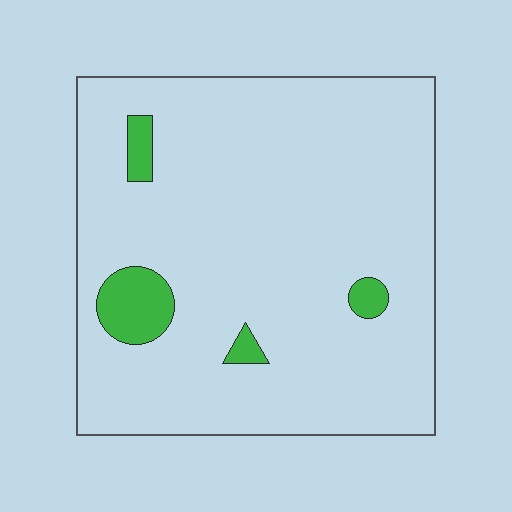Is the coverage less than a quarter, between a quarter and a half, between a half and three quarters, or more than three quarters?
Less than a quarter.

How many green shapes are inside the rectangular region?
4.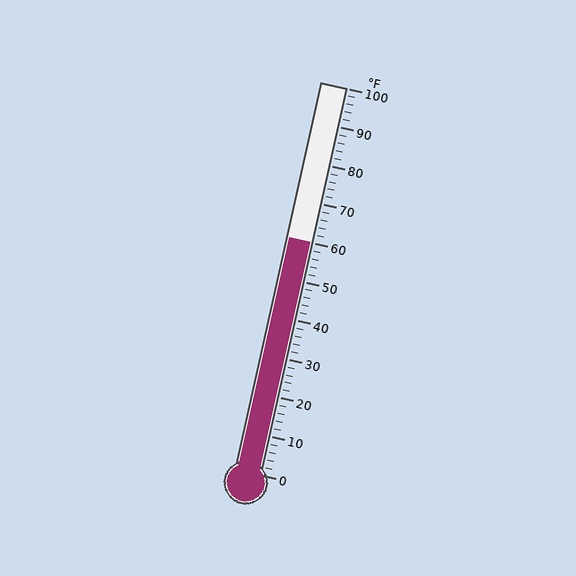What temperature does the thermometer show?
The thermometer shows approximately 60°F.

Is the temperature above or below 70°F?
The temperature is below 70°F.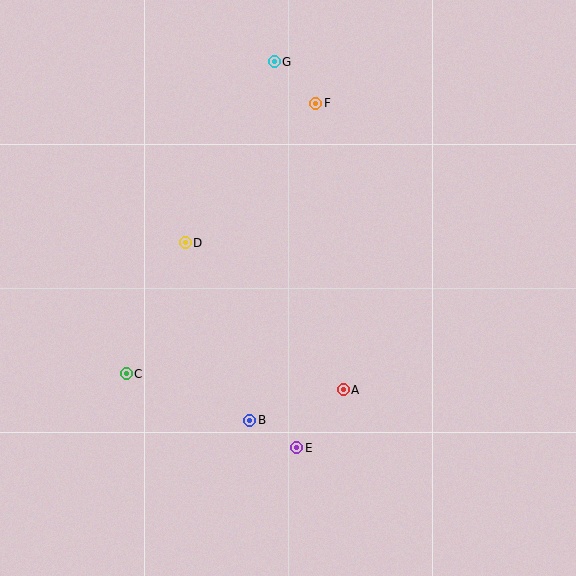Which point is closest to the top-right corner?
Point F is closest to the top-right corner.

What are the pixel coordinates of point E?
Point E is at (297, 448).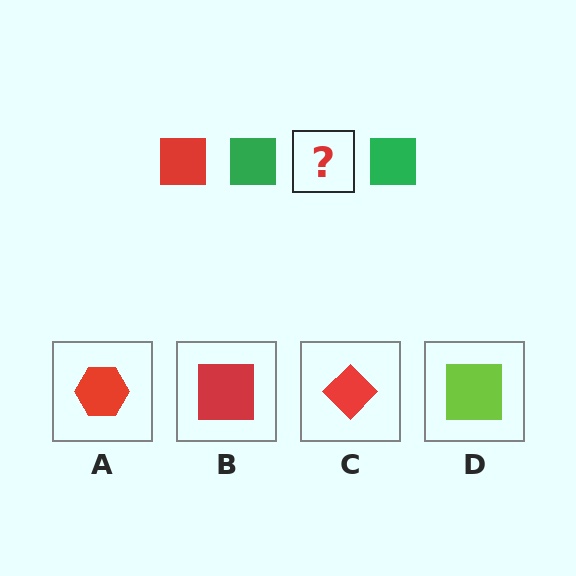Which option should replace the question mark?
Option B.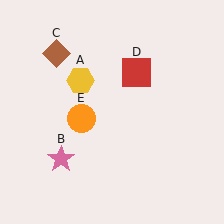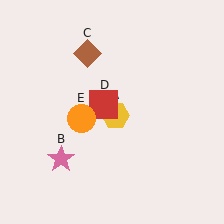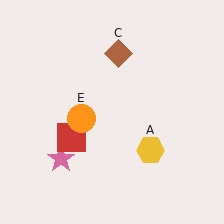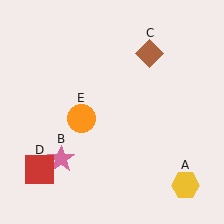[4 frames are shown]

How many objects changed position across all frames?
3 objects changed position: yellow hexagon (object A), brown diamond (object C), red square (object D).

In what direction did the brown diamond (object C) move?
The brown diamond (object C) moved right.